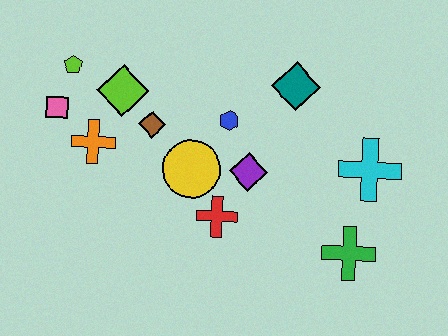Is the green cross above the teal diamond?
No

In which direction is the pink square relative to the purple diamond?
The pink square is to the left of the purple diamond.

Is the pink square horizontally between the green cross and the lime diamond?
No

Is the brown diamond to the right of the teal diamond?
No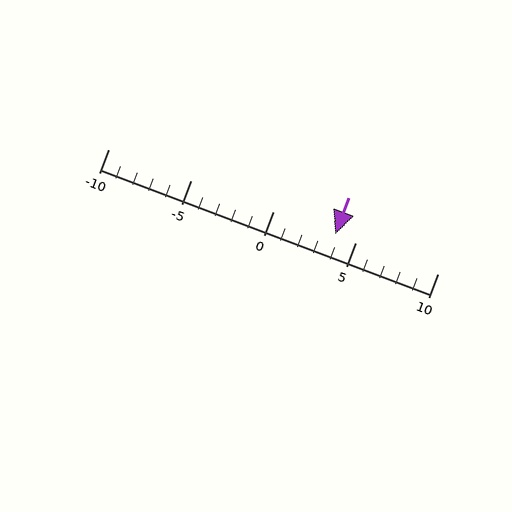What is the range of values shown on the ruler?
The ruler shows values from -10 to 10.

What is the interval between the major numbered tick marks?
The major tick marks are spaced 5 units apart.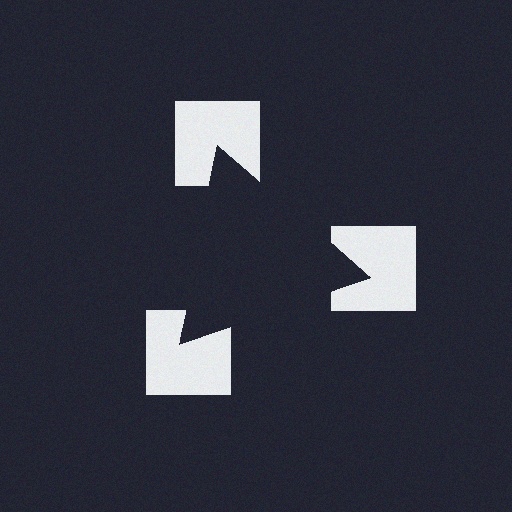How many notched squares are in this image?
There are 3 — one at each vertex of the illusory triangle.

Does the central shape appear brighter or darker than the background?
It typically appears slightly darker than the background, even though no actual brightness change is drawn.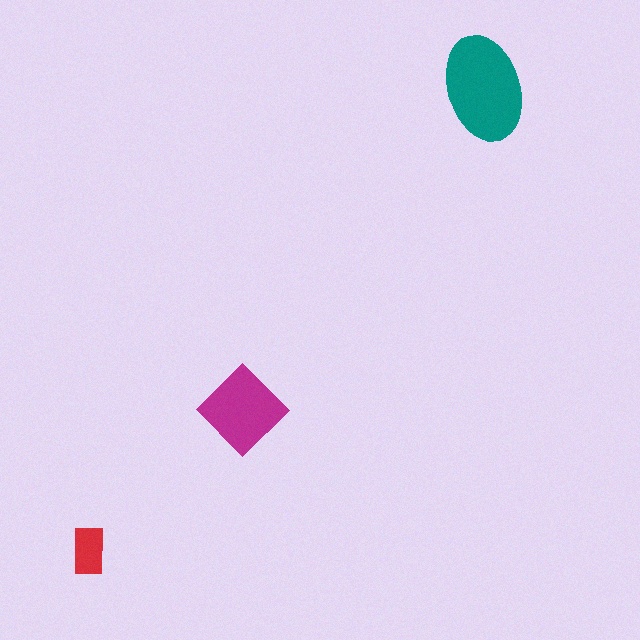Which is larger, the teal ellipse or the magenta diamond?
The teal ellipse.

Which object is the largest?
The teal ellipse.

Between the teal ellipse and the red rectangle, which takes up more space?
The teal ellipse.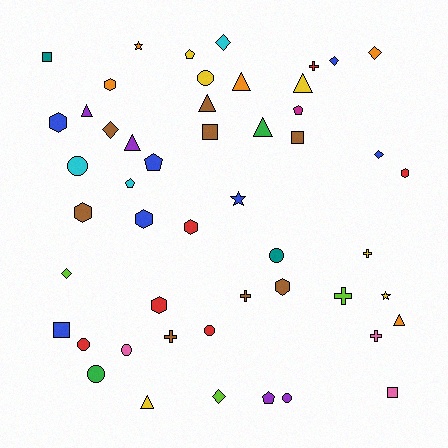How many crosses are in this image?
There are 6 crosses.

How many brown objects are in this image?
There are 8 brown objects.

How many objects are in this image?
There are 50 objects.